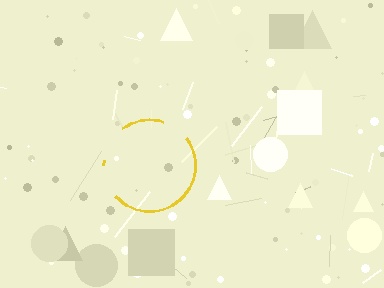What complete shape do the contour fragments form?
The contour fragments form a circle.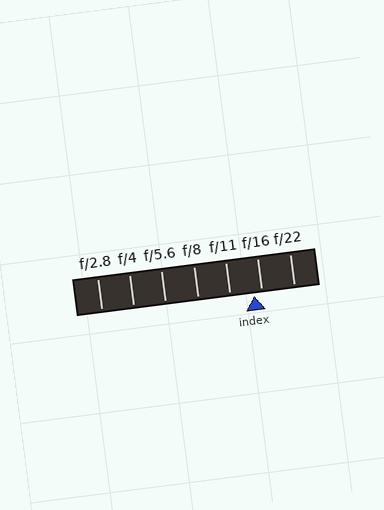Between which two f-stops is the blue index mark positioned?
The index mark is between f/11 and f/16.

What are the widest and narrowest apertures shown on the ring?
The widest aperture shown is f/2.8 and the narrowest is f/22.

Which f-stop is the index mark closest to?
The index mark is closest to f/16.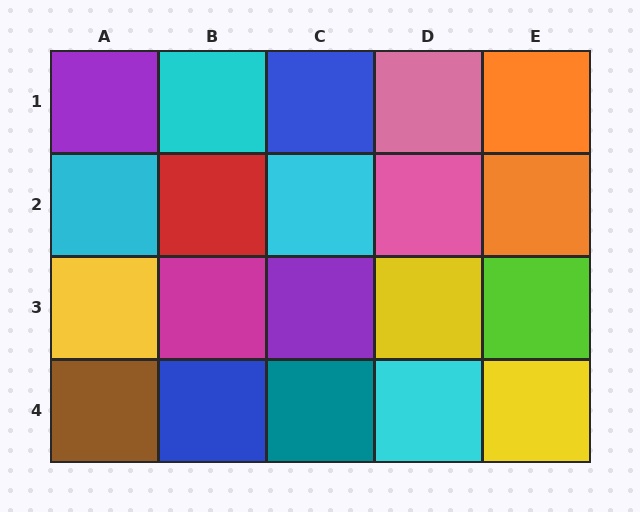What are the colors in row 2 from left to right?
Cyan, red, cyan, pink, orange.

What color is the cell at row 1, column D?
Pink.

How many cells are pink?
2 cells are pink.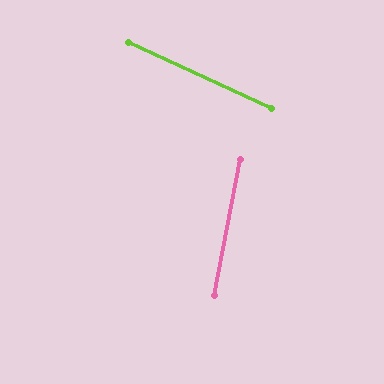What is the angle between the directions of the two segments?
Approximately 76 degrees.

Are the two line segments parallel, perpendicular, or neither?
Neither parallel nor perpendicular — they differ by about 76°.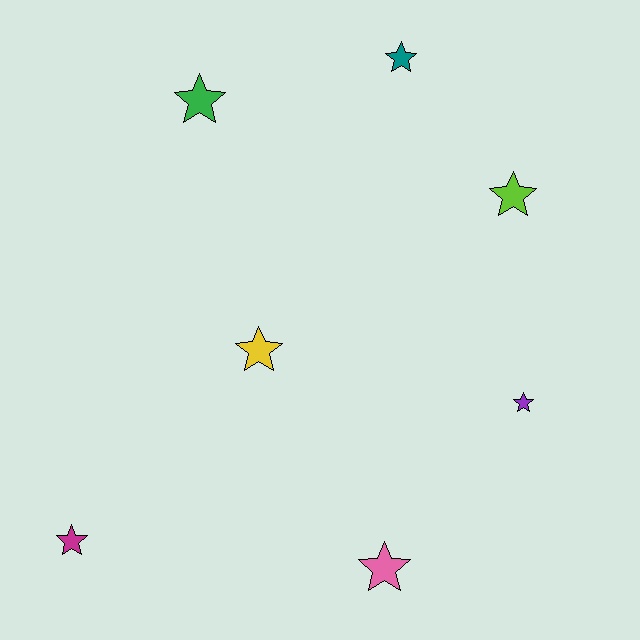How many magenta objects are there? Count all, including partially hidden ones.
There is 1 magenta object.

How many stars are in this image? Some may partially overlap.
There are 7 stars.